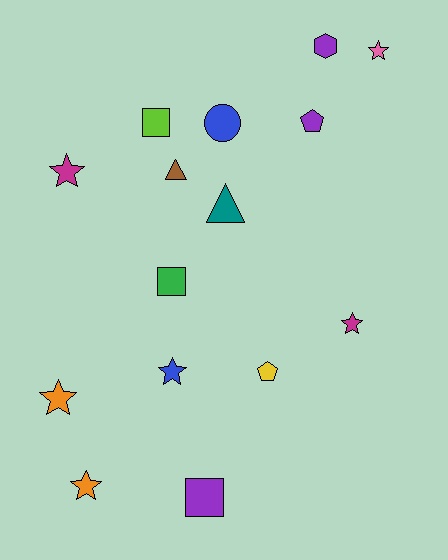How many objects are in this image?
There are 15 objects.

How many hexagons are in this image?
There is 1 hexagon.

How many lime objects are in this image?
There is 1 lime object.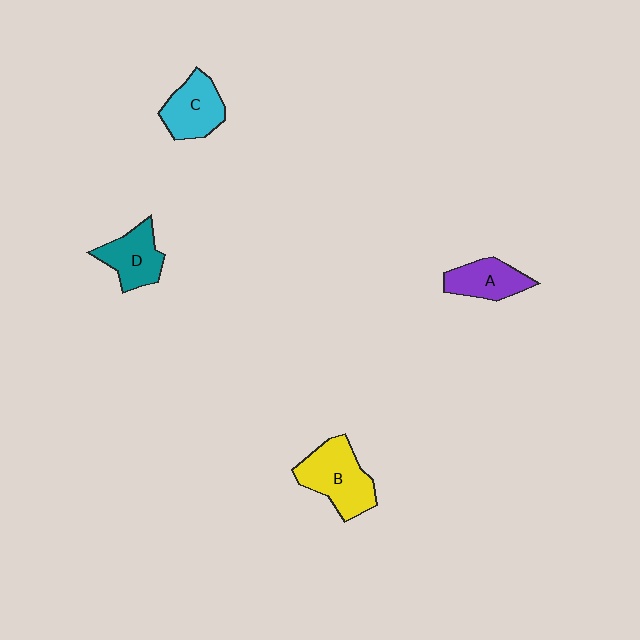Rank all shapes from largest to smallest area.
From largest to smallest: B (yellow), C (cyan), D (teal), A (purple).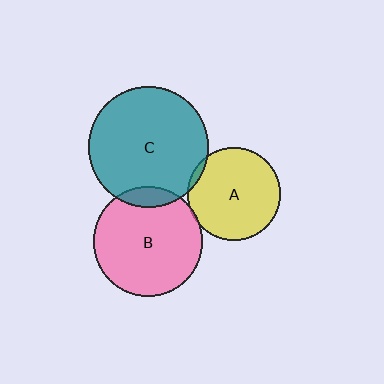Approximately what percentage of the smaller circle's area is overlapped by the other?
Approximately 5%.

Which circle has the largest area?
Circle C (teal).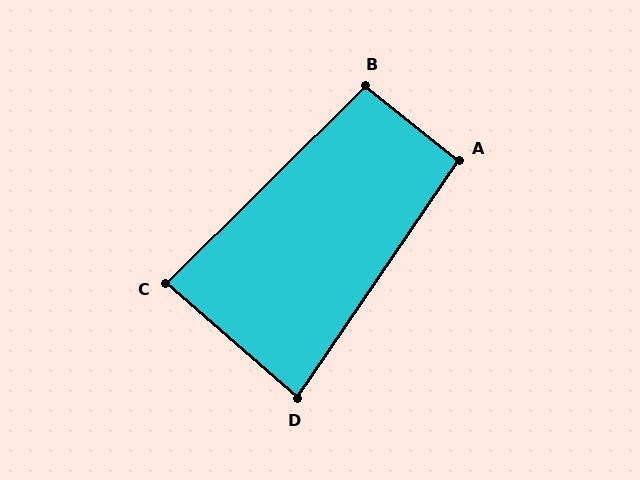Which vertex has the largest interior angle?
B, at approximately 97 degrees.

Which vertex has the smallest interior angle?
D, at approximately 83 degrees.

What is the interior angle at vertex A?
Approximately 94 degrees (approximately right).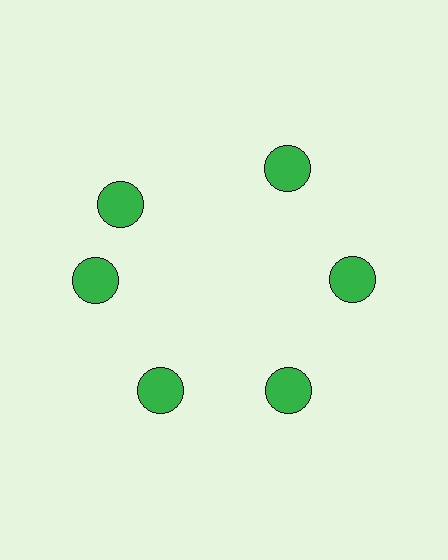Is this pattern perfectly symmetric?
No. The 6 green circles are arranged in a ring, but one element near the 11 o'clock position is rotated out of alignment along the ring, breaking the 6-fold rotational symmetry.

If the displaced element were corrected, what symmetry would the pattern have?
It would have 6-fold rotational symmetry — the pattern would map onto itself every 60 degrees.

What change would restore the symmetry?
The symmetry would be restored by rotating it back into even spacing with its neighbors so that all 6 circles sit at equal angles and equal distance from the center.